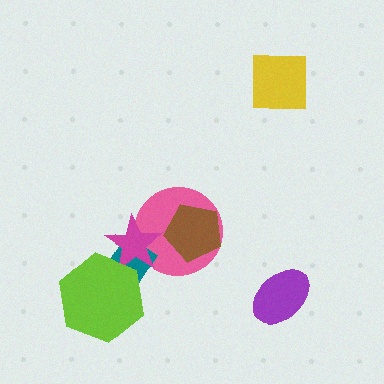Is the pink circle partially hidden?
Yes, it is partially covered by another shape.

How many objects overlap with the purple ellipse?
0 objects overlap with the purple ellipse.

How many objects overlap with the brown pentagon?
1 object overlaps with the brown pentagon.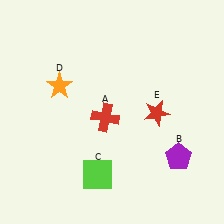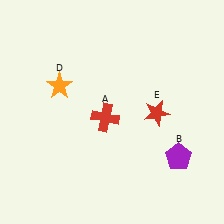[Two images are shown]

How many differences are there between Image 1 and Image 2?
There is 1 difference between the two images.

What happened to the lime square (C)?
The lime square (C) was removed in Image 2. It was in the bottom-left area of Image 1.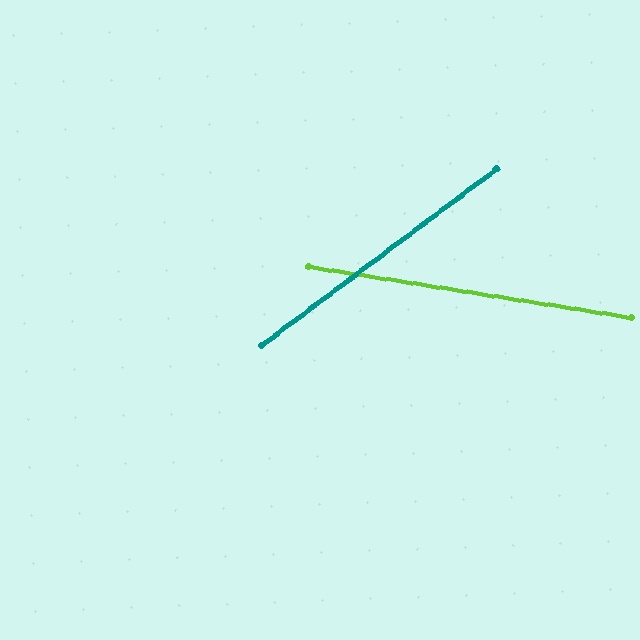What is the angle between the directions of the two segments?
Approximately 46 degrees.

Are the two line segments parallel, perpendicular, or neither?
Neither parallel nor perpendicular — they differ by about 46°.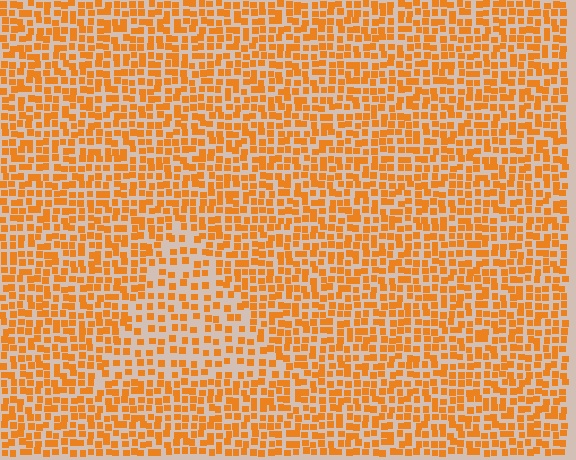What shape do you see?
I see a triangle.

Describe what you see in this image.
The image contains small orange elements arranged at two different densities. A triangle-shaped region is visible where the elements are less densely packed than the surrounding area.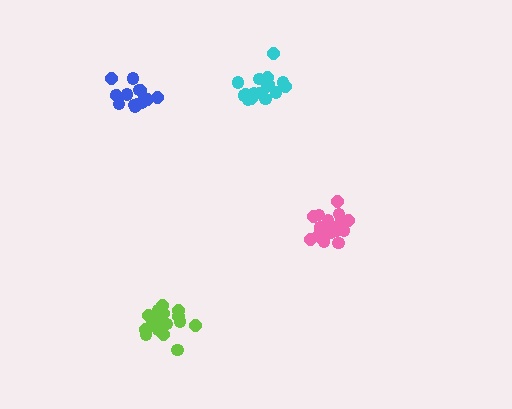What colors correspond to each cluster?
The clusters are colored: pink, blue, lime, cyan.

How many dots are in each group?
Group 1: 20 dots, Group 2: 15 dots, Group 3: 19 dots, Group 4: 16 dots (70 total).